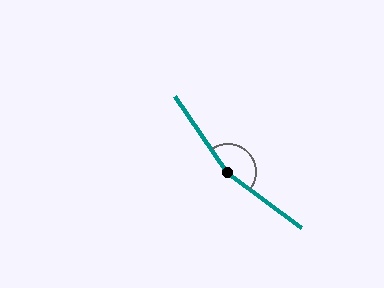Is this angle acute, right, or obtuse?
It is obtuse.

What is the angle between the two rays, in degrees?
Approximately 161 degrees.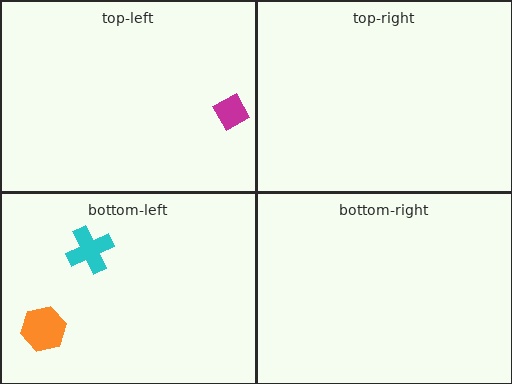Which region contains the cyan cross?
The bottom-left region.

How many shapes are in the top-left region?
1.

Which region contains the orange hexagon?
The bottom-left region.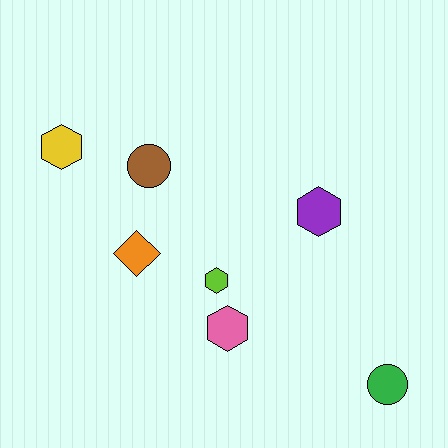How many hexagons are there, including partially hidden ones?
There are 4 hexagons.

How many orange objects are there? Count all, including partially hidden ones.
There is 1 orange object.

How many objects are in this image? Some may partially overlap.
There are 7 objects.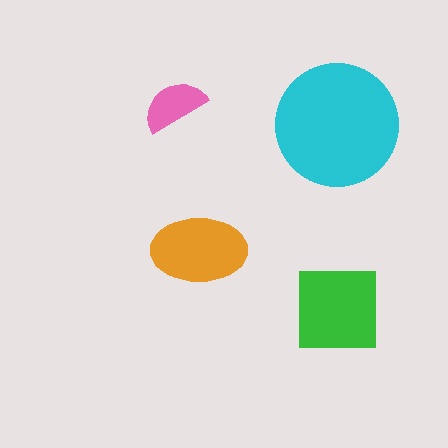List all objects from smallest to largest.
The pink semicircle, the orange ellipse, the green square, the cyan circle.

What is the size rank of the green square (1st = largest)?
2nd.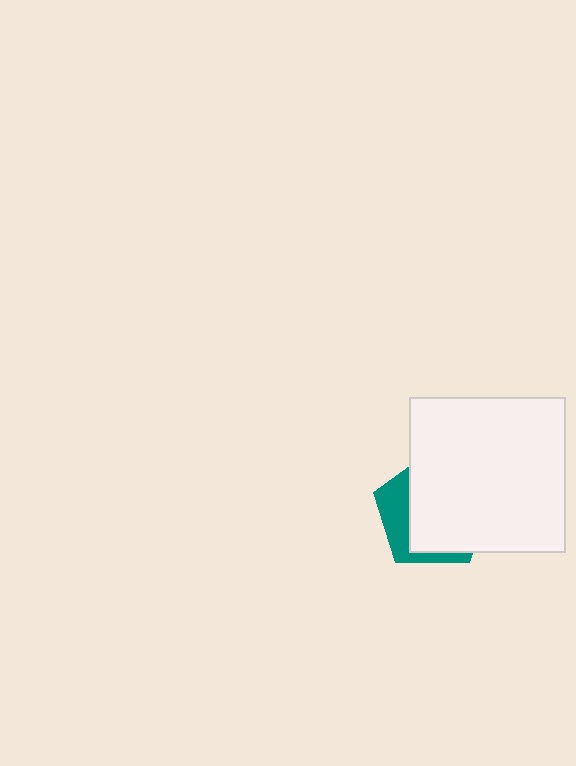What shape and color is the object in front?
The object in front is a white square.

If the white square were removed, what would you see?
You would see the complete teal pentagon.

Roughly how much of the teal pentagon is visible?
A small part of it is visible (roughly 31%).